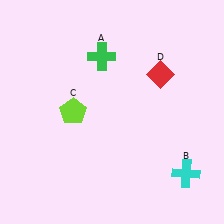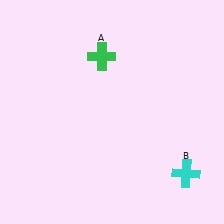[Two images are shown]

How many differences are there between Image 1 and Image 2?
There are 2 differences between the two images.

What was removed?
The red diamond (D), the lime pentagon (C) were removed in Image 2.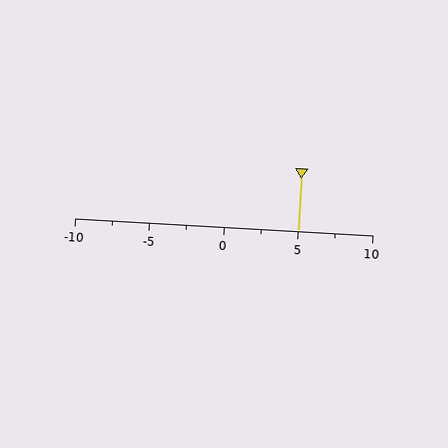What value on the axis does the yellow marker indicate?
The marker indicates approximately 5.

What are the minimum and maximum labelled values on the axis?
The axis runs from -10 to 10.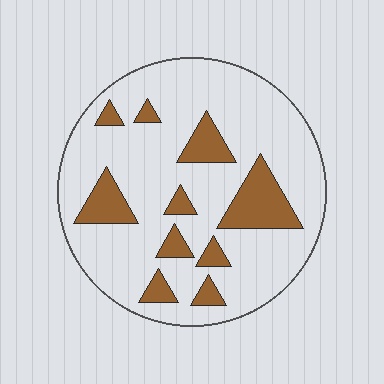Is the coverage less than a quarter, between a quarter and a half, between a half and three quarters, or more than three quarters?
Less than a quarter.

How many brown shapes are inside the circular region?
10.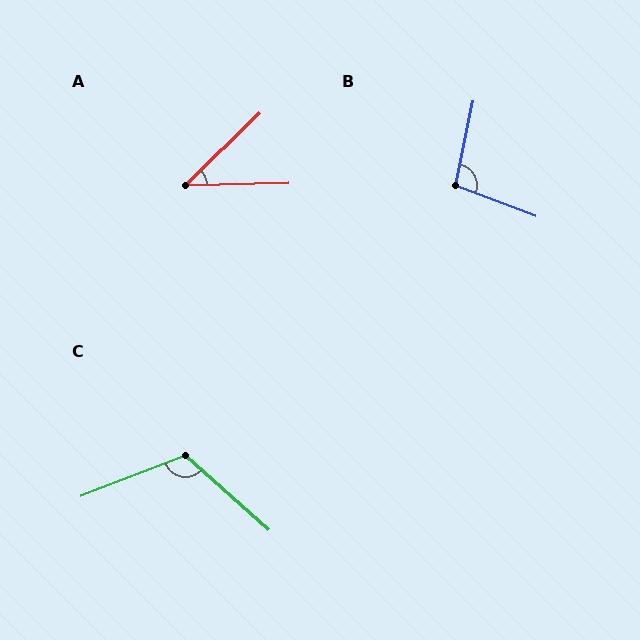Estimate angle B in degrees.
Approximately 99 degrees.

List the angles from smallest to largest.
A (43°), B (99°), C (117°).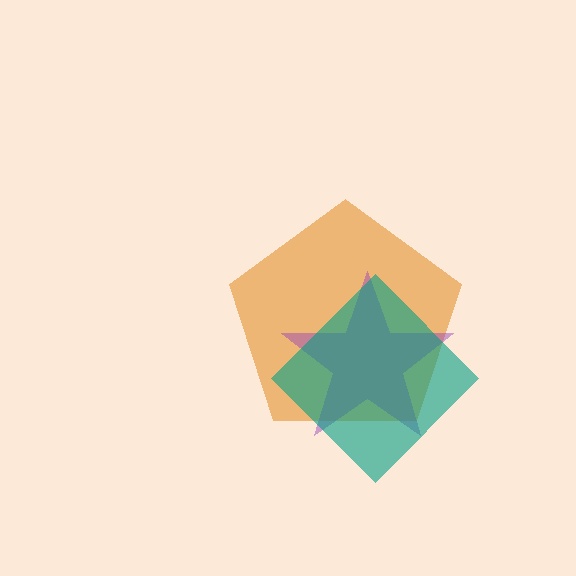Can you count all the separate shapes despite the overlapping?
Yes, there are 3 separate shapes.